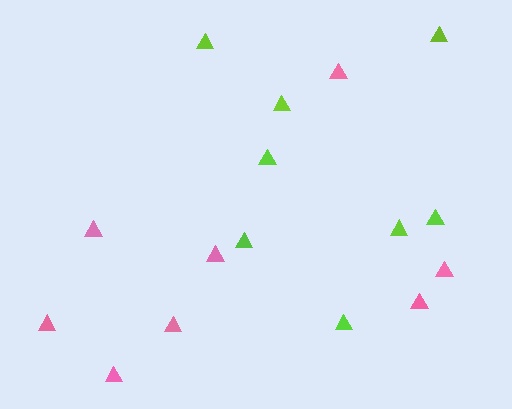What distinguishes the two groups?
There are 2 groups: one group of lime triangles (8) and one group of pink triangles (8).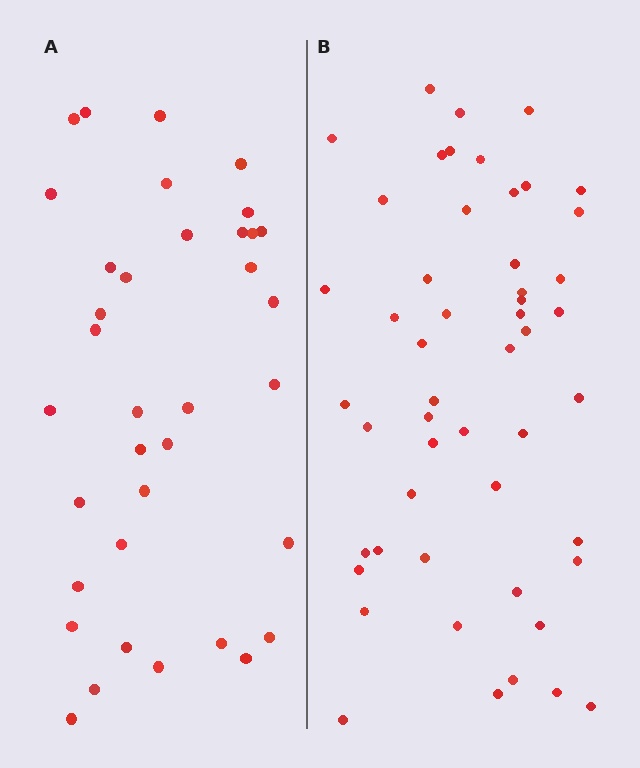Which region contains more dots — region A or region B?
Region B (the right region) has more dots.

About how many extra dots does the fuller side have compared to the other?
Region B has approximately 15 more dots than region A.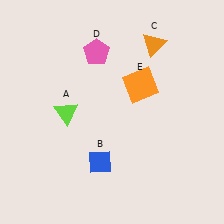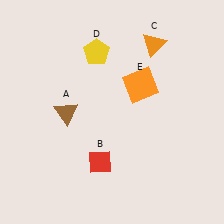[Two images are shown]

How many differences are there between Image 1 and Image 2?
There are 3 differences between the two images.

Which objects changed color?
A changed from lime to brown. B changed from blue to red. D changed from pink to yellow.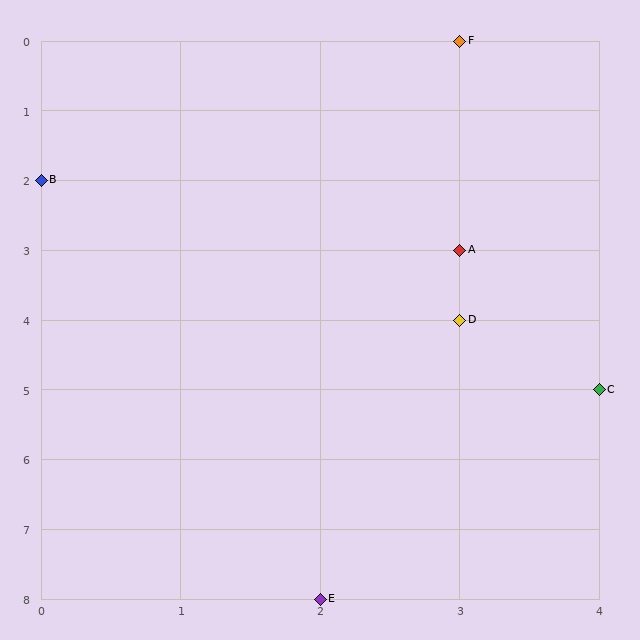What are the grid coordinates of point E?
Point E is at grid coordinates (2, 8).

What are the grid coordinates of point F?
Point F is at grid coordinates (3, 0).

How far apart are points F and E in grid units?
Points F and E are 1 column and 8 rows apart (about 8.1 grid units diagonally).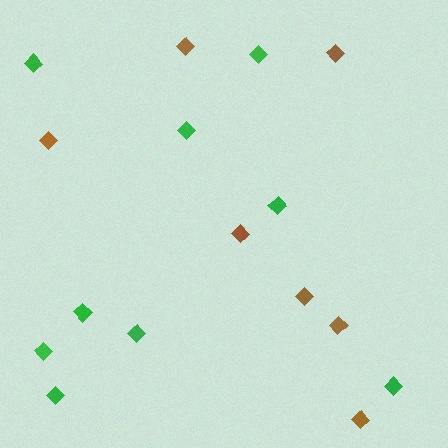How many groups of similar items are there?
There are 2 groups: one group of green diamonds (9) and one group of brown diamonds (7).